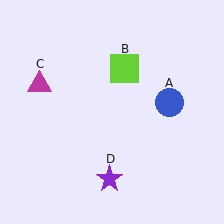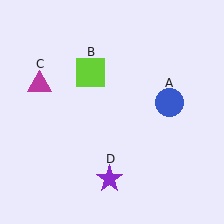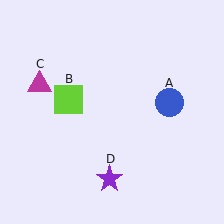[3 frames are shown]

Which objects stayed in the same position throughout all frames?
Blue circle (object A) and magenta triangle (object C) and purple star (object D) remained stationary.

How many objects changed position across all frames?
1 object changed position: lime square (object B).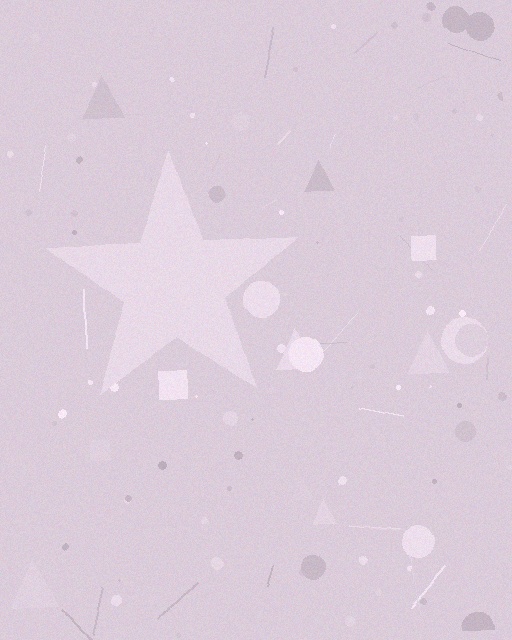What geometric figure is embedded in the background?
A star is embedded in the background.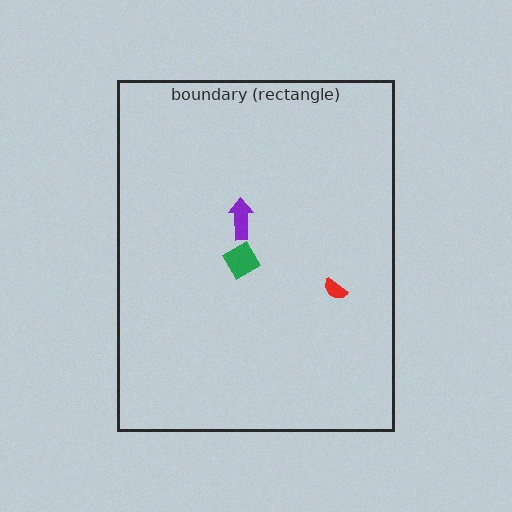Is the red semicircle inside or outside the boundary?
Inside.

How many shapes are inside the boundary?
3 inside, 0 outside.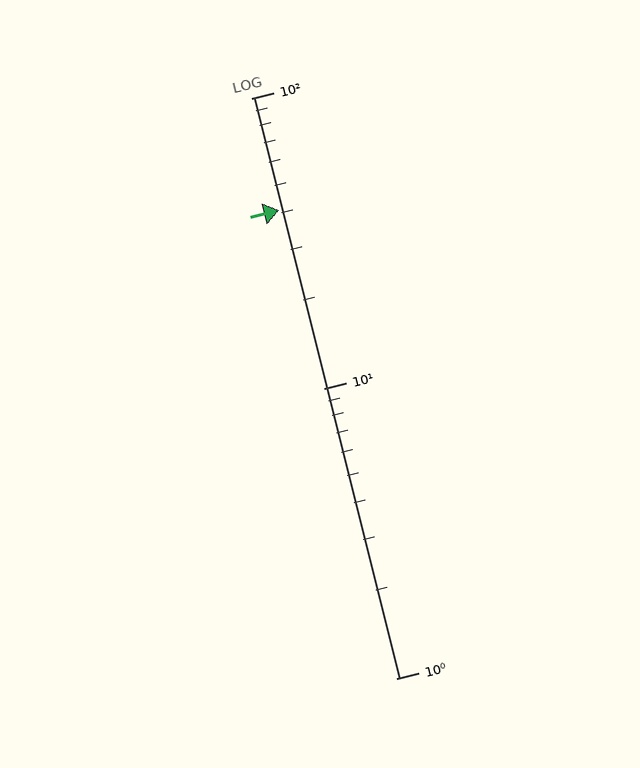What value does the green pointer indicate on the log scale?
The pointer indicates approximately 41.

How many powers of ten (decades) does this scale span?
The scale spans 2 decades, from 1 to 100.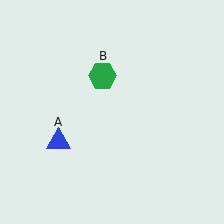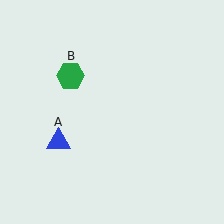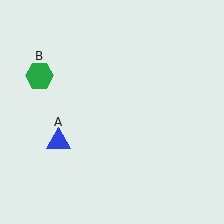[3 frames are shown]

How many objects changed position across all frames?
1 object changed position: green hexagon (object B).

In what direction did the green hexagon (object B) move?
The green hexagon (object B) moved left.